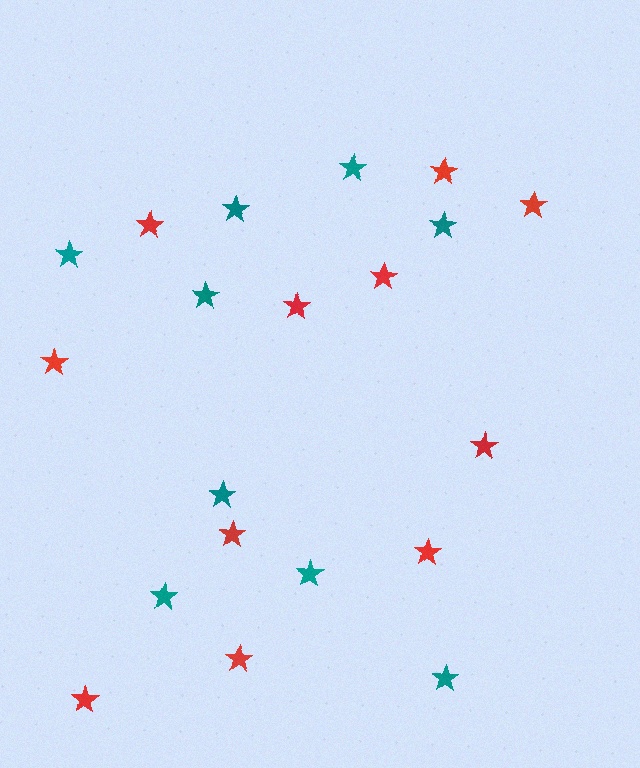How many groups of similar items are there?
There are 2 groups: one group of teal stars (9) and one group of red stars (11).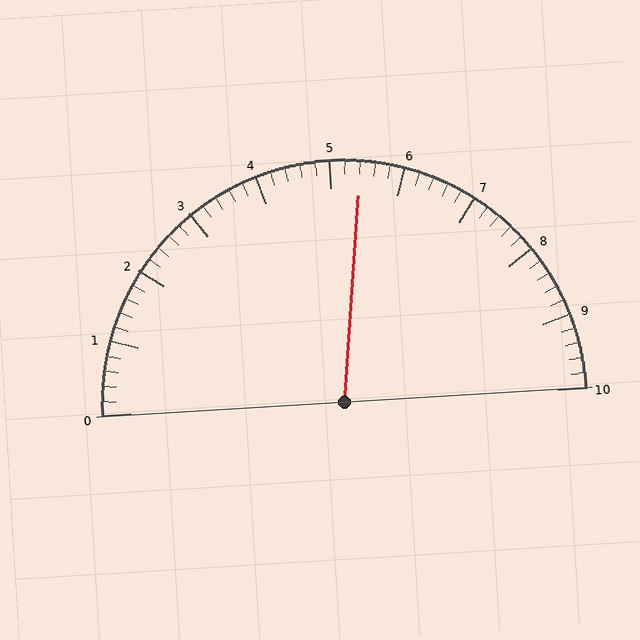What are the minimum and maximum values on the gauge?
The gauge ranges from 0 to 10.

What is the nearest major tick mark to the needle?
The nearest major tick mark is 5.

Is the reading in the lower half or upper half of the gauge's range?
The reading is in the upper half of the range (0 to 10).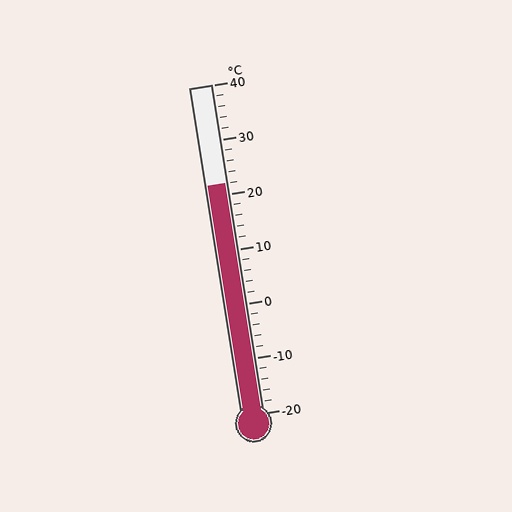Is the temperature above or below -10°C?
The temperature is above -10°C.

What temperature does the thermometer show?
The thermometer shows approximately 22°C.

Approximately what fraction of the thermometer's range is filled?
The thermometer is filled to approximately 70% of its range.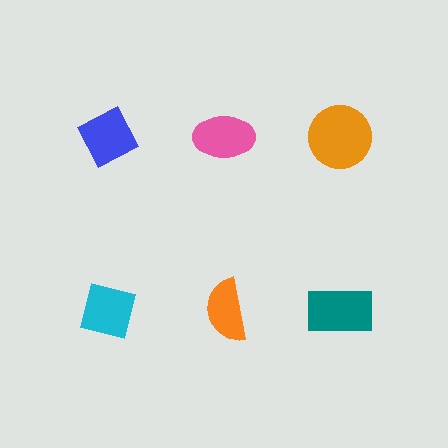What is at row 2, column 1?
A cyan square.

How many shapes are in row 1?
3 shapes.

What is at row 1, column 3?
An orange circle.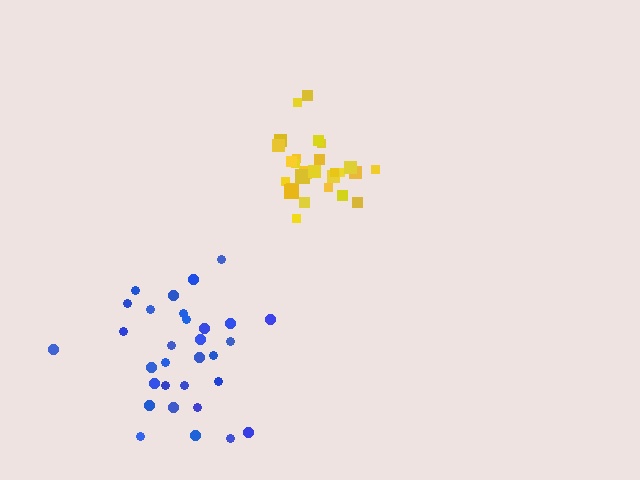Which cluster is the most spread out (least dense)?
Blue.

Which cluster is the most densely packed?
Yellow.